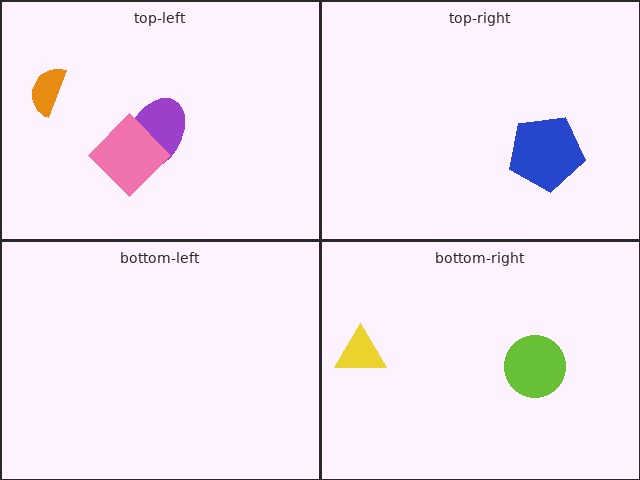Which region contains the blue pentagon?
The top-right region.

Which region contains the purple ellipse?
The top-left region.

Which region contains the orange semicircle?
The top-left region.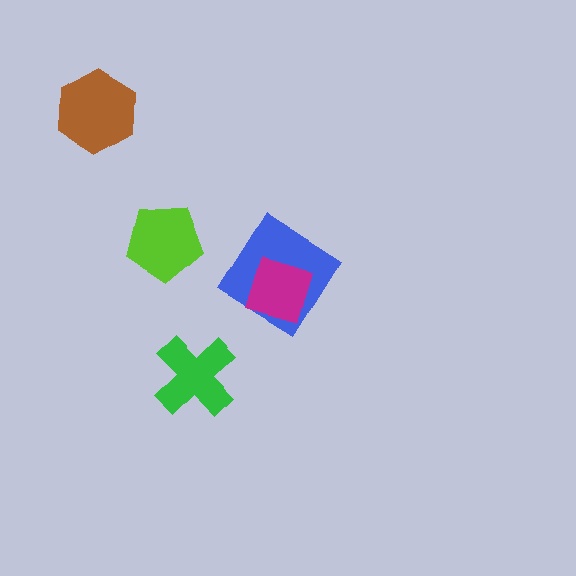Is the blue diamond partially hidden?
Yes, it is partially covered by another shape.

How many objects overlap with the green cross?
0 objects overlap with the green cross.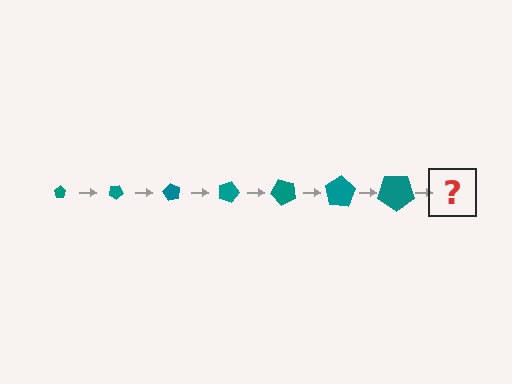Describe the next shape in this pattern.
It should be a pentagon, larger than the previous one and rotated 210 degrees from the start.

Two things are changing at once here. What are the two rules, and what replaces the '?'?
The two rules are that the pentagon grows larger each step and it rotates 30 degrees each step. The '?' should be a pentagon, larger than the previous one and rotated 210 degrees from the start.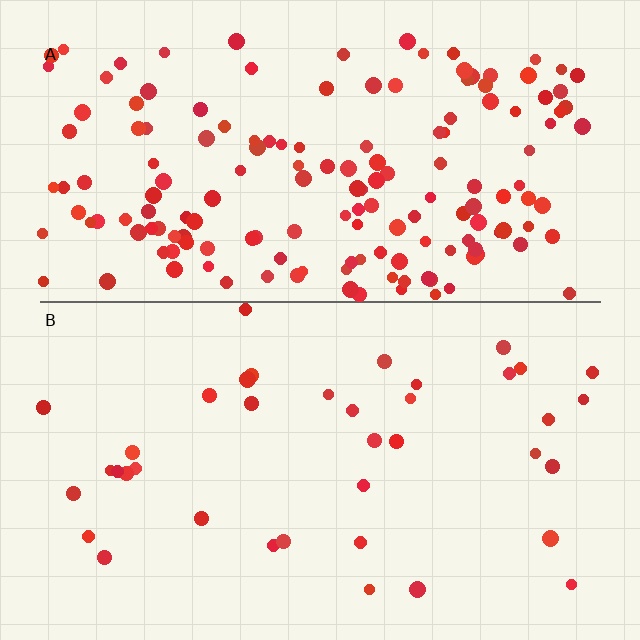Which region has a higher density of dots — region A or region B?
A (the top).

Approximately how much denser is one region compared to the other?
Approximately 4.2× — region A over region B.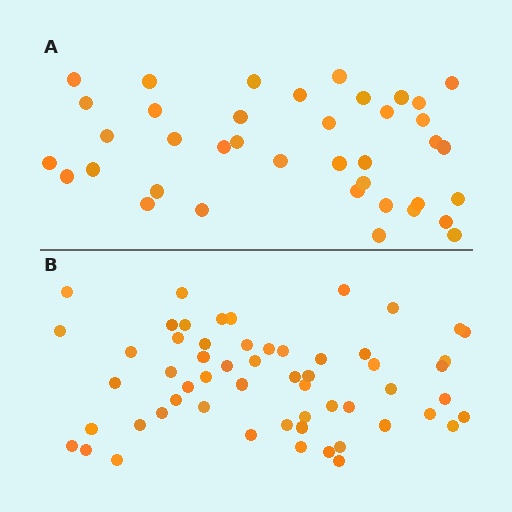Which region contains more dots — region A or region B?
Region B (the bottom region) has more dots.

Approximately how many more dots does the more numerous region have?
Region B has approximately 20 more dots than region A.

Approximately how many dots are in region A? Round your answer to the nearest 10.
About 40 dots. (The exact count is 39, which rounds to 40.)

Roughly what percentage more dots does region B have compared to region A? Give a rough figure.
About 45% more.